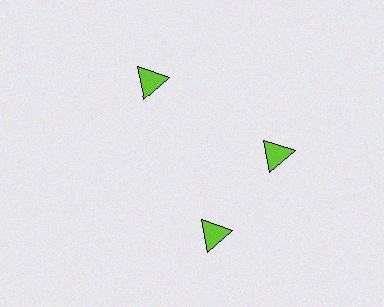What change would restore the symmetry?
The symmetry would be restored by rotating it back into even spacing with its neighbors so that all 3 triangles sit at equal angles and equal distance from the center.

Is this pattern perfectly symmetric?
No. The 3 lime triangles are arranged in a ring, but one element near the 7 o'clock position is rotated out of alignment along the ring, breaking the 3-fold rotational symmetry.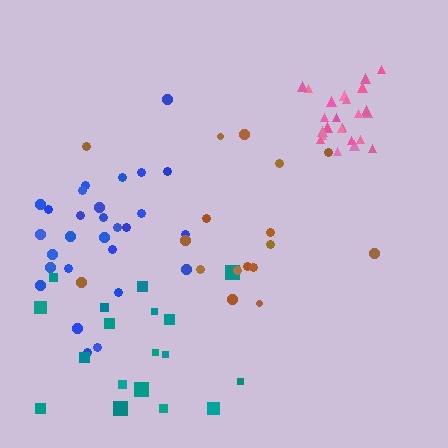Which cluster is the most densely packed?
Pink.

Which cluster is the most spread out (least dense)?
Teal.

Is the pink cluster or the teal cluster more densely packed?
Pink.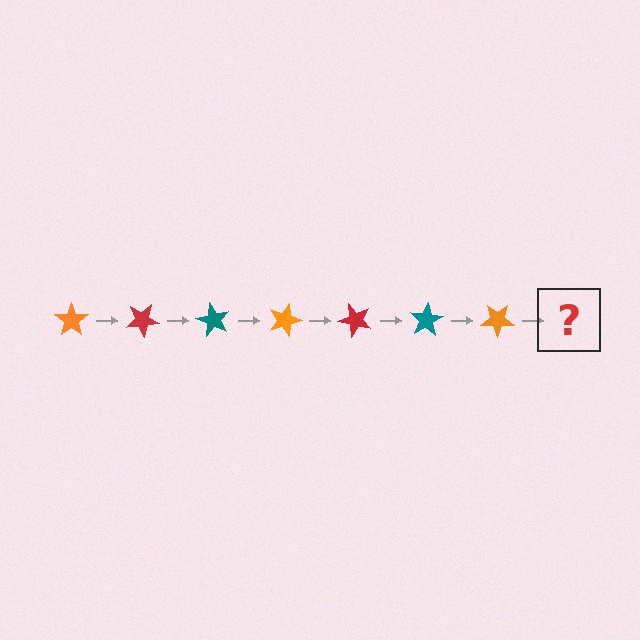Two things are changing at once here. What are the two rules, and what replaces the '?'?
The two rules are that it rotates 30 degrees each step and the color cycles through orange, red, and teal. The '?' should be a red star, rotated 210 degrees from the start.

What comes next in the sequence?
The next element should be a red star, rotated 210 degrees from the start.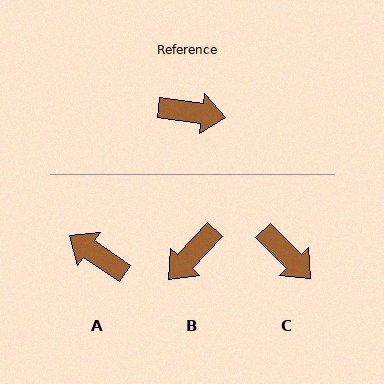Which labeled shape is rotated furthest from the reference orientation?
A, about 153 degrees away.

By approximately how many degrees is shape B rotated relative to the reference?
Approximately 125 degrees clockwise.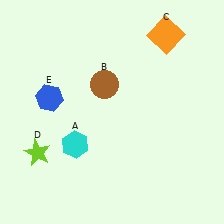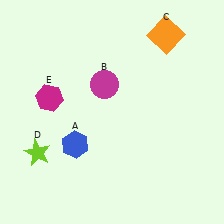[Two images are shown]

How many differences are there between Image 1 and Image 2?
There are 3 differences between the two images.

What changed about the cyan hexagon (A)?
In Image 1, A is cyan. In Image 2, it changed to blue.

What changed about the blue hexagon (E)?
In Image 1, E is blue. In Image 2, it changed to magenta.